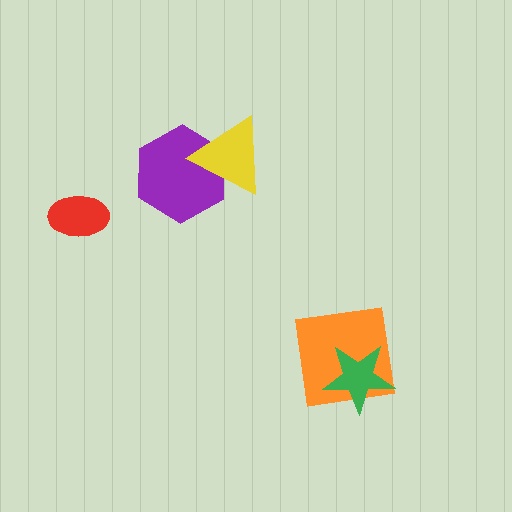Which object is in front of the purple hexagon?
The yellow triangle is in front of the purple hexagon.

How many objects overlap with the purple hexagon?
1 object overlaps with the purple hexagon.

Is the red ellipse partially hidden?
No, no other shape covers it.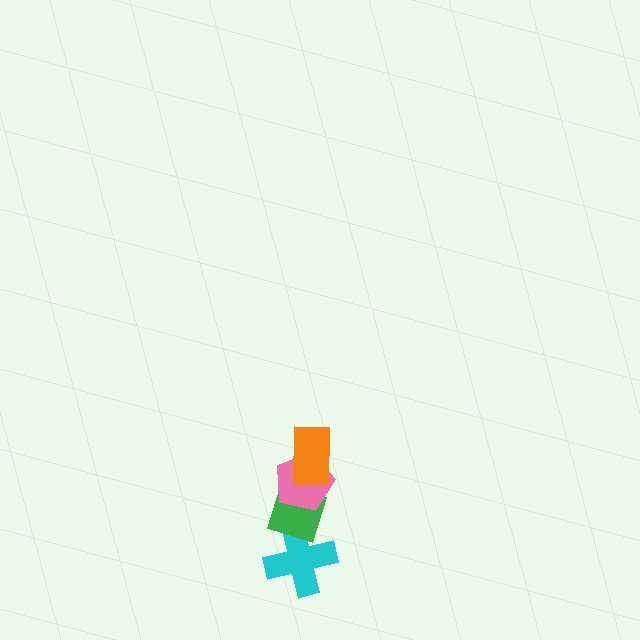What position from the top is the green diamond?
The green diamond is 3rd from the top.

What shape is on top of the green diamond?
The pink pentagon is on top of the green diamond.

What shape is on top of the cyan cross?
The green diamond is on top of the cyan cross.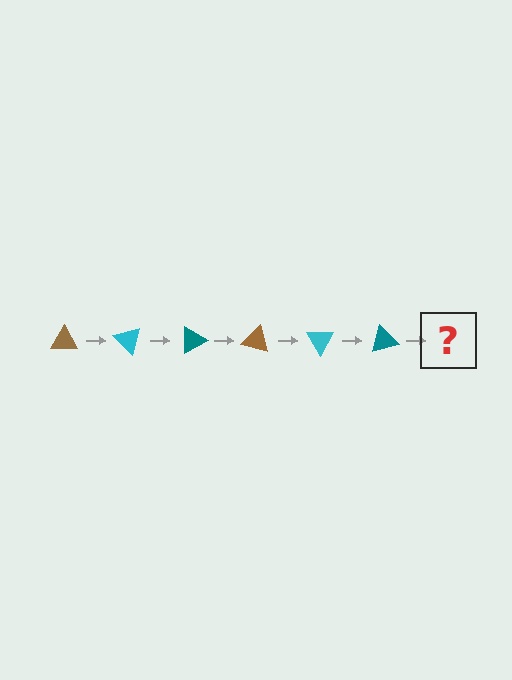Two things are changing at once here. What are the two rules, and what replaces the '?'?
The two rules are that it rotates 45 degrees each step and the color cycles through brown, cyan, and teal. The '?' should be a brown triangle, rotated 270 degrees from the start.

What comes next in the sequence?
The next element should be a brown triangle, rotated 270 degrees from the start.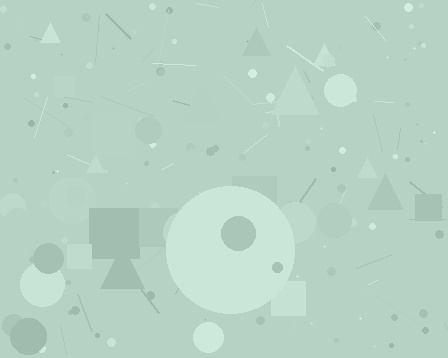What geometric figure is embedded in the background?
A circle is embedded in the background.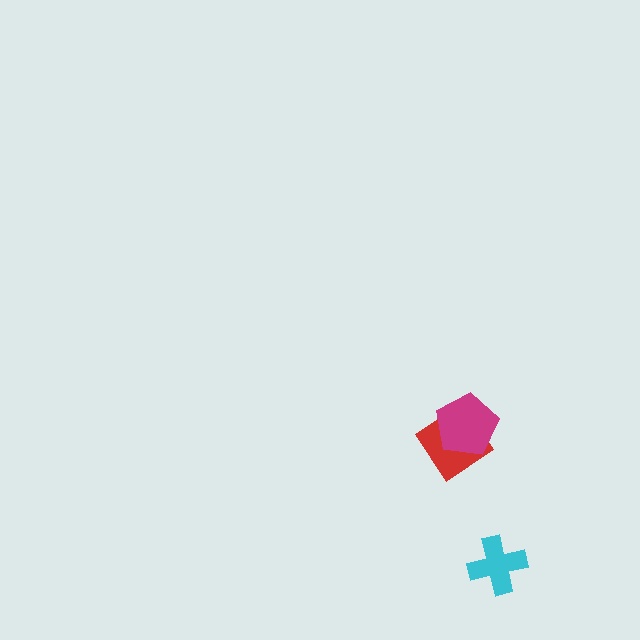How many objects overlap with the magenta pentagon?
1 object overlaps with the magenta pentagon.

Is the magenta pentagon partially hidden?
No, no other shape covers it.